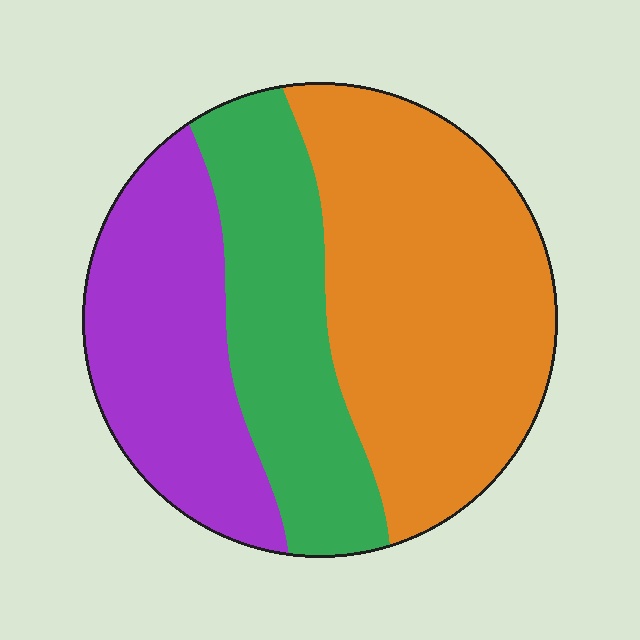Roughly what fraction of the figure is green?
Green takes up between a sixth and a third of the figure.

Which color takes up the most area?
Orange, at roughly 45%.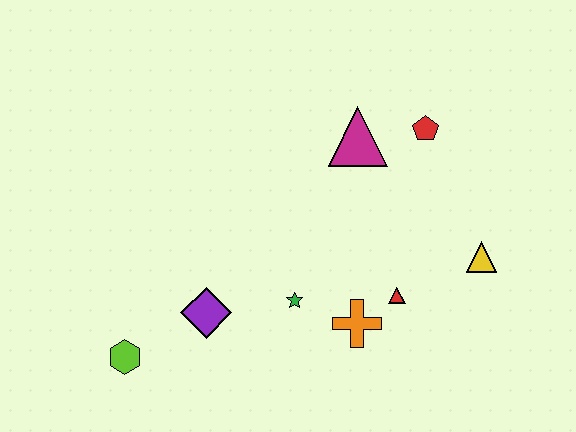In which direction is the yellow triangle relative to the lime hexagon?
The yellow triangle is to the right of the lime hexagon.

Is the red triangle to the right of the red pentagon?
No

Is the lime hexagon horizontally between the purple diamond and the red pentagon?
No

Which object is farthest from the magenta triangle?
The lime hexagon is farthest from the magenta triangle.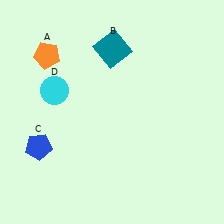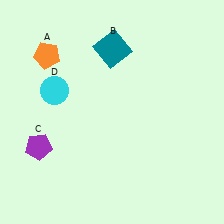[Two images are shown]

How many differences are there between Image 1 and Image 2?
There is 1 difference between the two images.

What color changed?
The pentagon (C) changed from blue in Image 1 to purple in Image 2.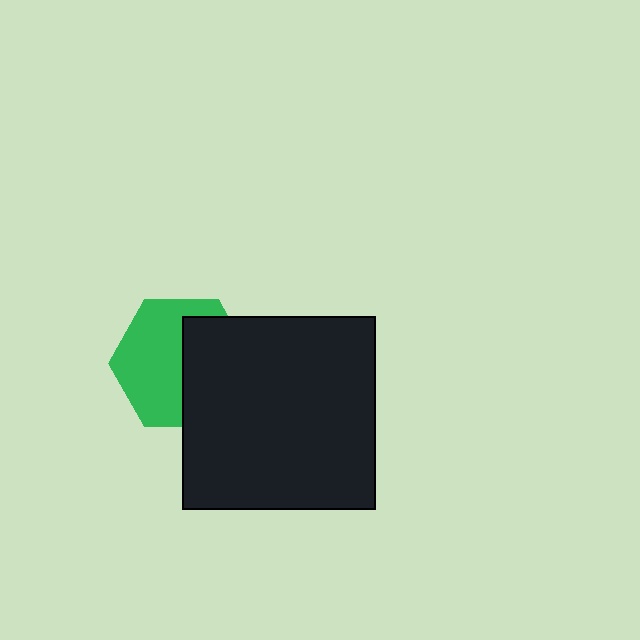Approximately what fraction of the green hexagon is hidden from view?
Roughly 45% of the green hexagon is hidden behind the black square.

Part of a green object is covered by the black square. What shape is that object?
It is a hexagon.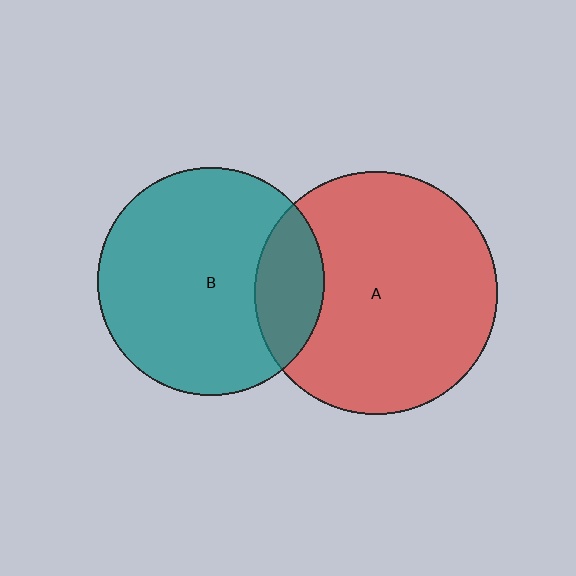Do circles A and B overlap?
Yes.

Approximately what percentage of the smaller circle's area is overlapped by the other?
Approximately 20%.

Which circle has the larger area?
Circle A (red).